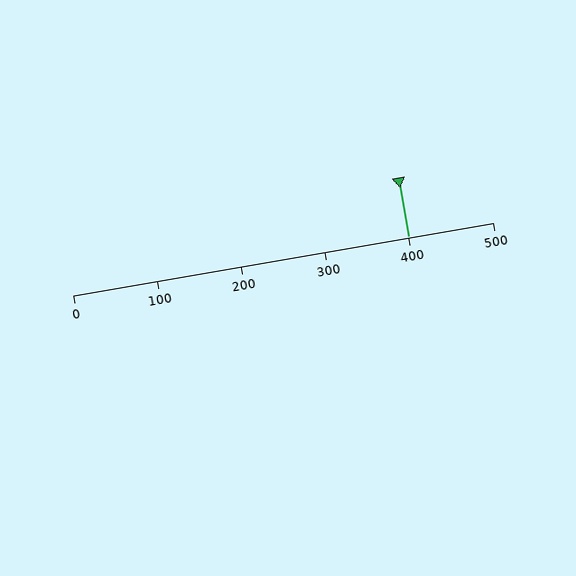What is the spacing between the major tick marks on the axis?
The major ticks are spaced 100 apart.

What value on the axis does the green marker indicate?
The marker indicates approximately 400.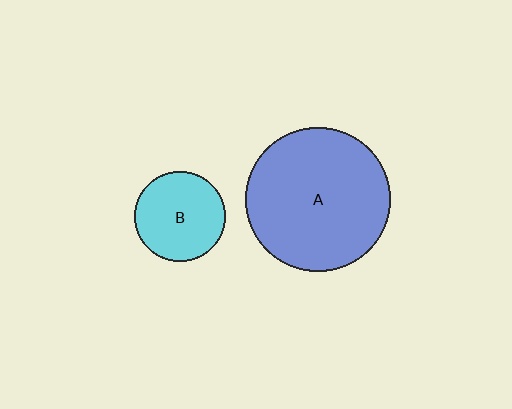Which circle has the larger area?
Circle A (blue).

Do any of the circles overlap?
No, none of the circles overlap.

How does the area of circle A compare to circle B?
Approximately 2.5 times.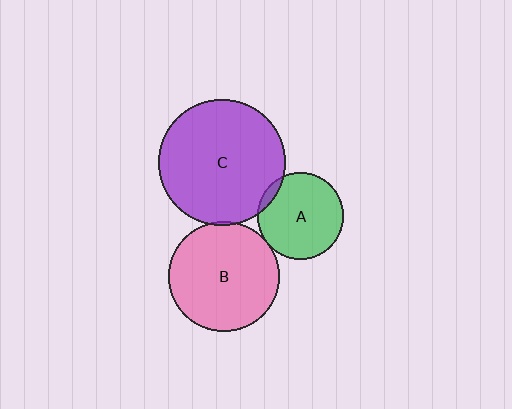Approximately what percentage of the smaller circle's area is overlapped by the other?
Approximately 5%.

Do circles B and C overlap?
Yes.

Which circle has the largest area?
Circle C (purple).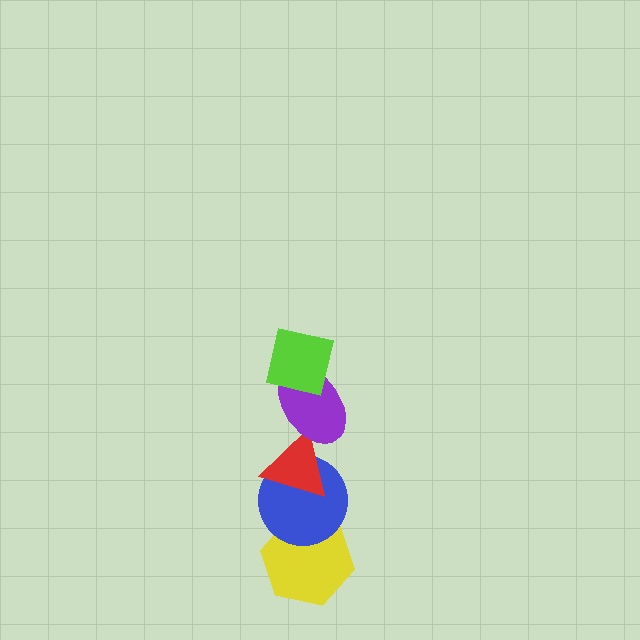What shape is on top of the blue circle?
The red triangle is on top of the blue circle.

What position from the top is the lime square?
The lime square is 1st from the top.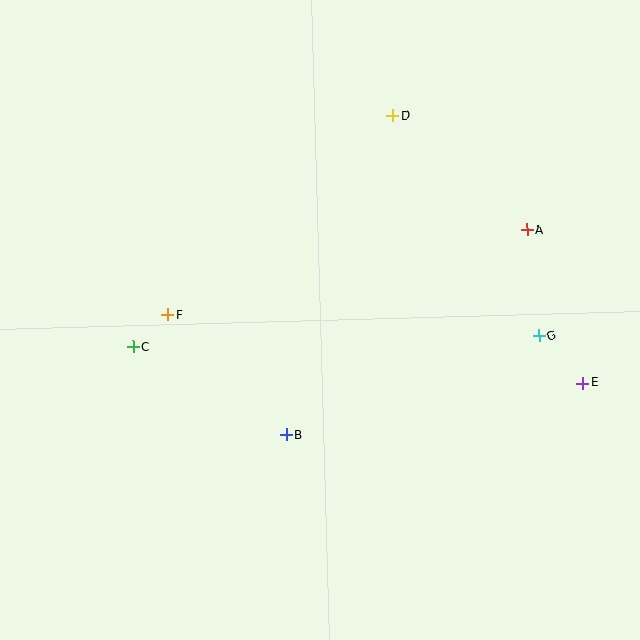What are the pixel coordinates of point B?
Point B is at (287, 435).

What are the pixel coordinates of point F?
Point F is at (168, 315).